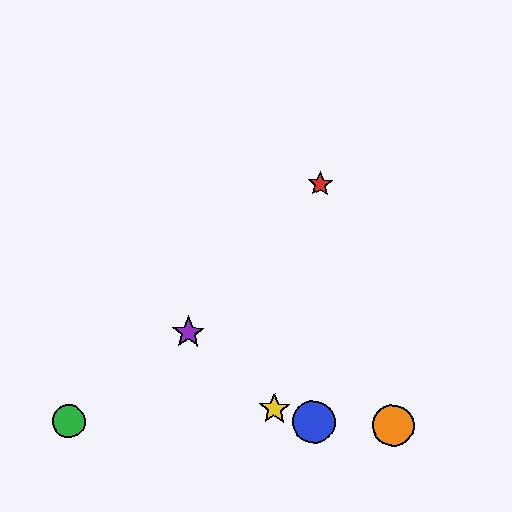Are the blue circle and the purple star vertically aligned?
No, the blue circle is at x≈314 and the purple star is at x≈188.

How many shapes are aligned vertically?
2 shapes (the red star, the blue circle) are aligned vertically.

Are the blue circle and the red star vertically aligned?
Yes, both are at x≈314.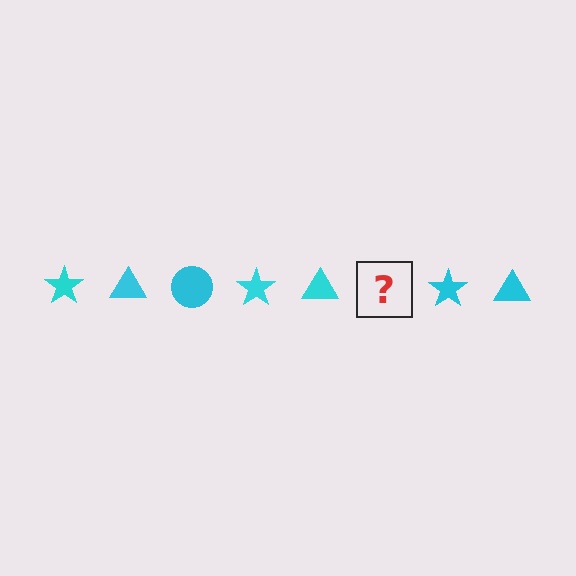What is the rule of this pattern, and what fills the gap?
The rule is that the pattern cycles through star, triangle, circle shapes in cyan. The gap should be filled with a cyan circle.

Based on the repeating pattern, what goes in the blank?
The blank should be a cyan circle.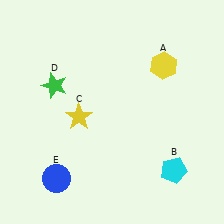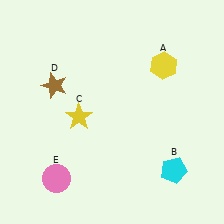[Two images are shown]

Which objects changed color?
D changed from green to brown. E changed from blue to pink.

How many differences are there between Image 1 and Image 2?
There are 2 differences between the two images.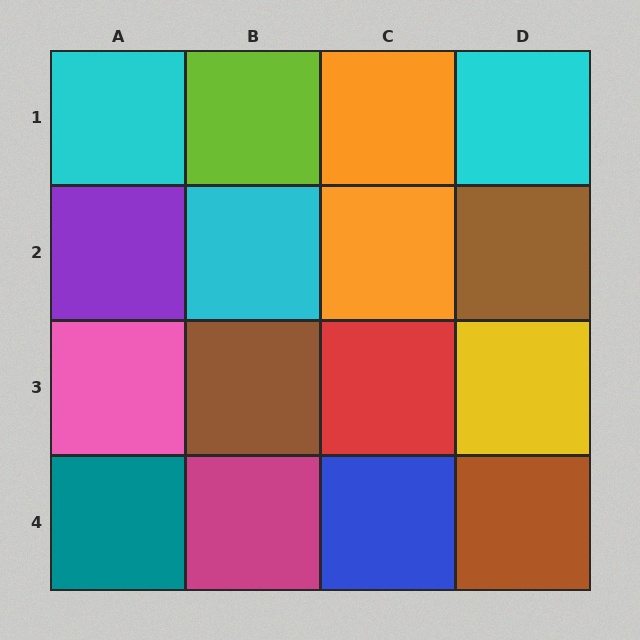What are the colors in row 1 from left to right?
Cyan, lime, orange, cyan.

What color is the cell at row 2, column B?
Cyan.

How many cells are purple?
1 cell is purple.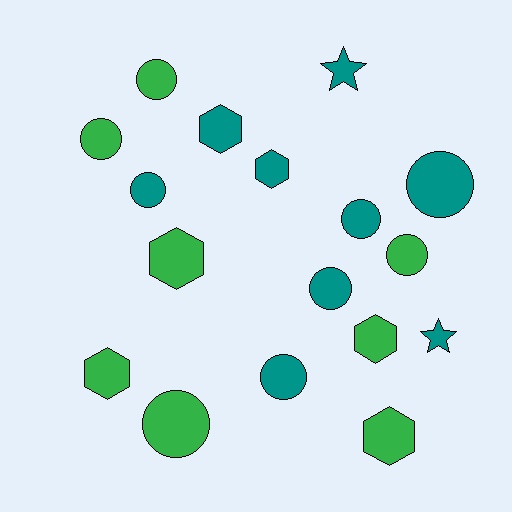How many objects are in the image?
There are 17 objects.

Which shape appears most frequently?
Circle, with 9 objects.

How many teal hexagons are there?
There are 2 teal hexagons.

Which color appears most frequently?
Teal, with 9 objects.